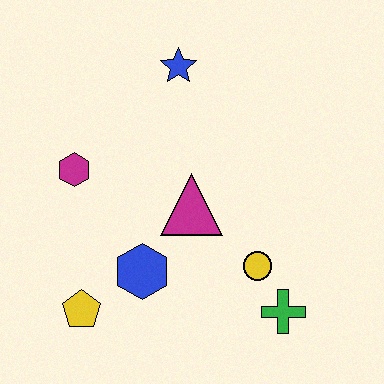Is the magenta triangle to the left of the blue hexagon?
No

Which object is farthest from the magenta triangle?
The yellow pentagon is farthest from the magenta triangle.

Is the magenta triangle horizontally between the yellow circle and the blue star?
Yes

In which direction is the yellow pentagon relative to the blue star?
The yellow pentagon is below the blue star.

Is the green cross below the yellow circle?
Yes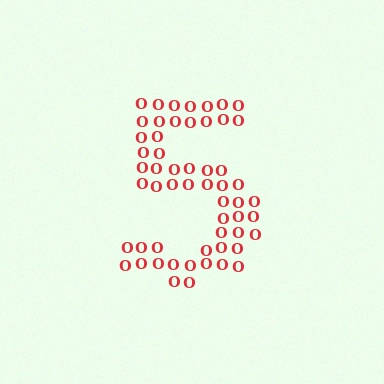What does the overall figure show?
The overall figure shows the digit 5.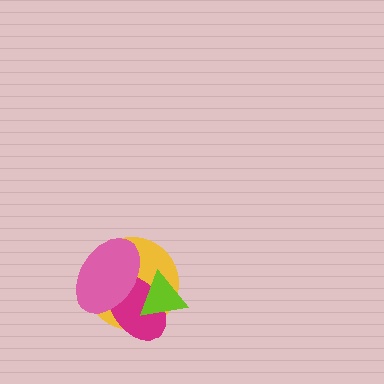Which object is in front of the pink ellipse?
The lime triangle is in front of the pink ellipse.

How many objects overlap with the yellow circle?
3 objects overlap with the yellow circle.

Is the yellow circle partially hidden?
Yes, it is partially covered by another shape.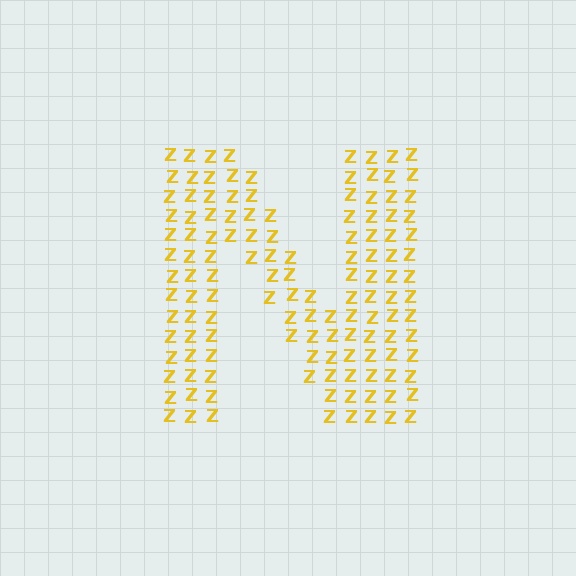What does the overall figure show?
The overall figure shows the letter N.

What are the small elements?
The small elements are letter Z's.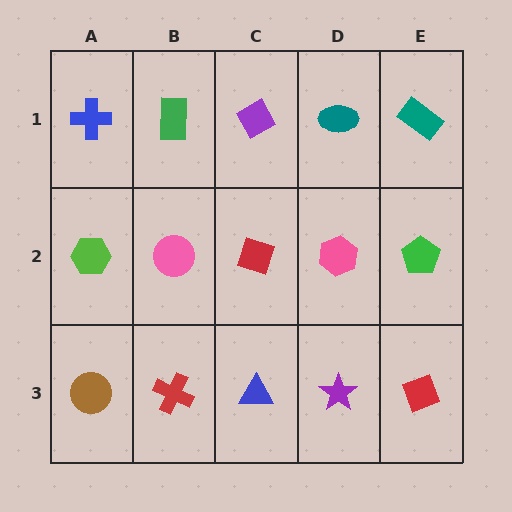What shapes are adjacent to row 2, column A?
A blue cross (row 1, column A), a brown circle (row 3, column A), a pink circle (row 2, column B).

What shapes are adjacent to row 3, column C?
A red diamond (row 2, column C), a red cross (row 3, column B), a purple star (row 3, column D).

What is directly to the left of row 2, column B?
A lime hexagon.